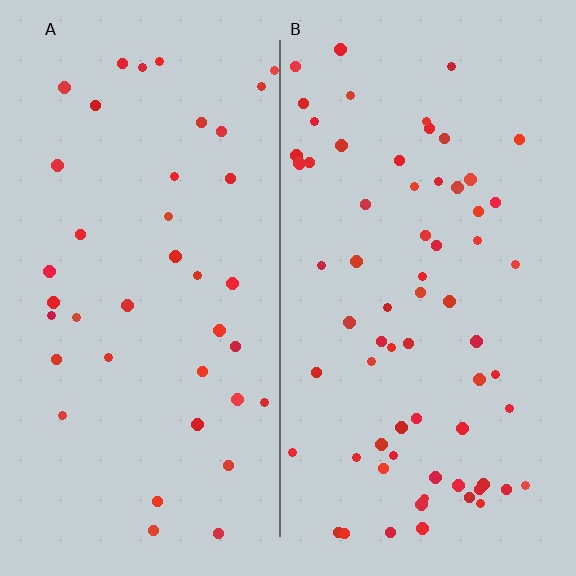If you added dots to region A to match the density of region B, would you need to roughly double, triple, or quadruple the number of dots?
Approximately double.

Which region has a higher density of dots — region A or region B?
B (the right).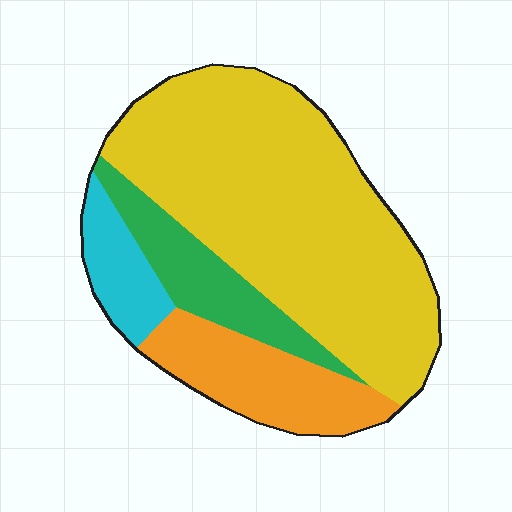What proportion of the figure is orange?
Orange takes up about one sixth (1/6) of the figure.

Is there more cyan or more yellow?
Yellow.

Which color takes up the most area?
Yellow, at roughly 60%.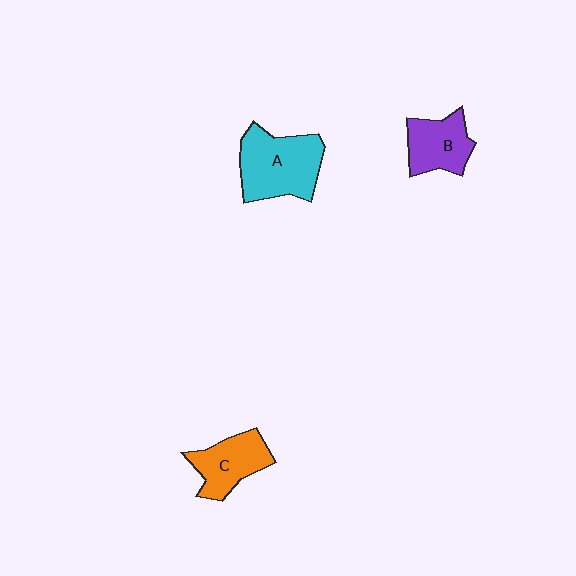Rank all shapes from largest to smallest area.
From largest to smallest: A (cyan), C (orange), B (purple).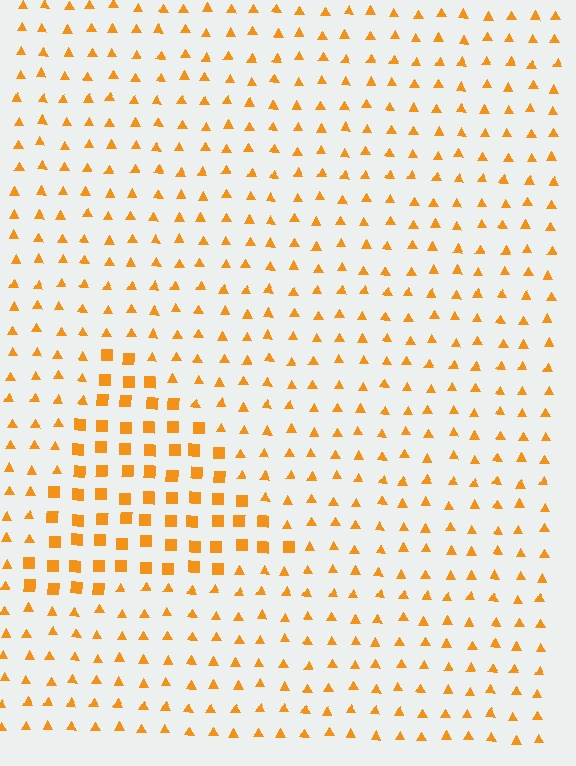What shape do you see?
I see a triangle.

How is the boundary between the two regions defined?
The boundary is defined by a change in element shape: squares inside vs. triangles outside. All elements share the same color and spacing.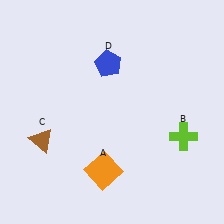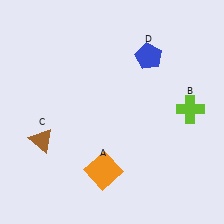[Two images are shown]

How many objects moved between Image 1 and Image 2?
2 objects moved between the two images.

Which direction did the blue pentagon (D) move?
The blue pentagon (D) moved right.